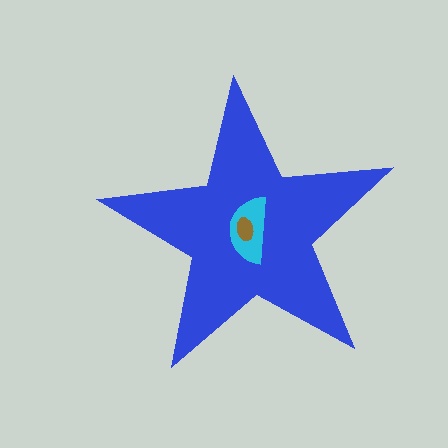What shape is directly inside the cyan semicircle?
The brown ellipse.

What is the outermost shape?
The blue star.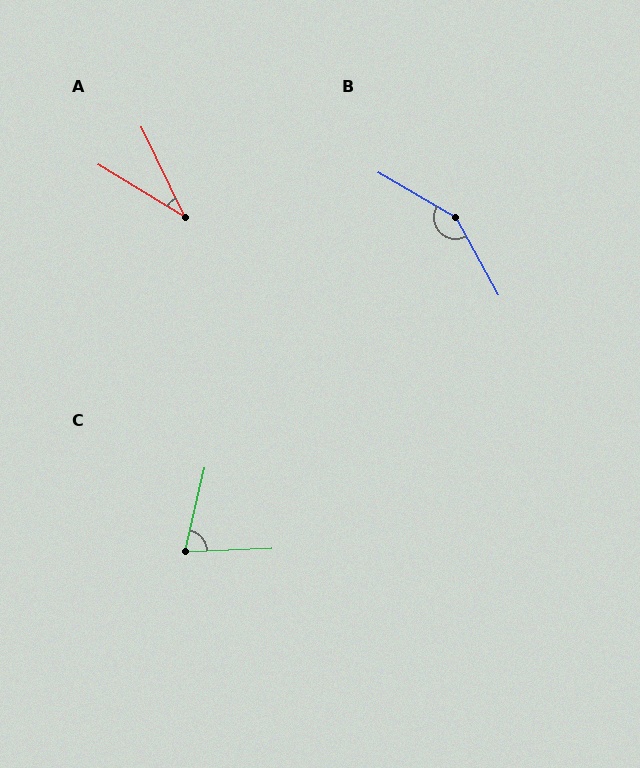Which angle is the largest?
B, at approximately 149 degrees.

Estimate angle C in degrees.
Approximately 74 degrees.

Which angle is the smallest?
A, at approximately 33 degrees.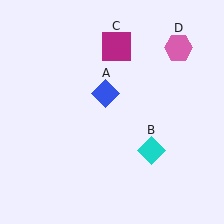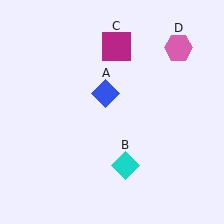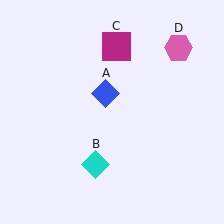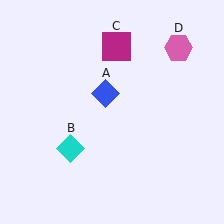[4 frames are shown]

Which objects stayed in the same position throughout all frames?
Blue diamond (object A) and magenta square (object C) and pink hexagon (object D) remained stationary.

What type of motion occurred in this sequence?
The cyan diamond (object B) rotated clockwise around the center of the scene.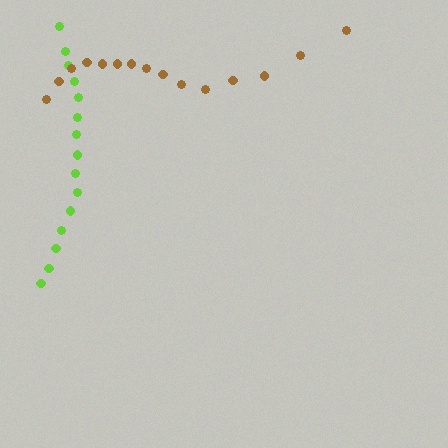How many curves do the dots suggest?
There are 2 distinct paths.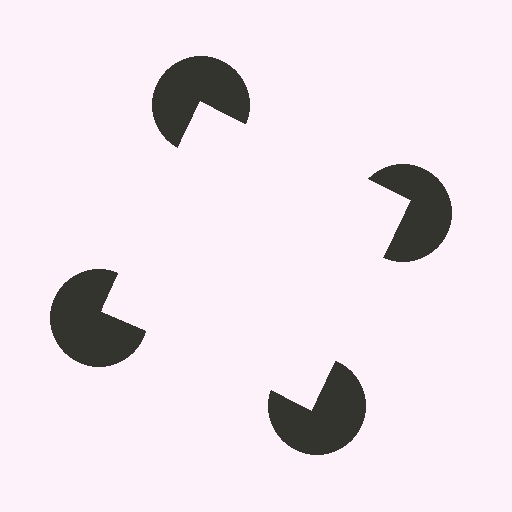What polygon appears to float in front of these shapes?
An illusory square — its edges are inferred from the aligned wedge cuts in the pac-man discs, not physically drawn.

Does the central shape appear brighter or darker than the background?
It typically appears slightly brighter than the background, even though no actual brightness change is drawn.